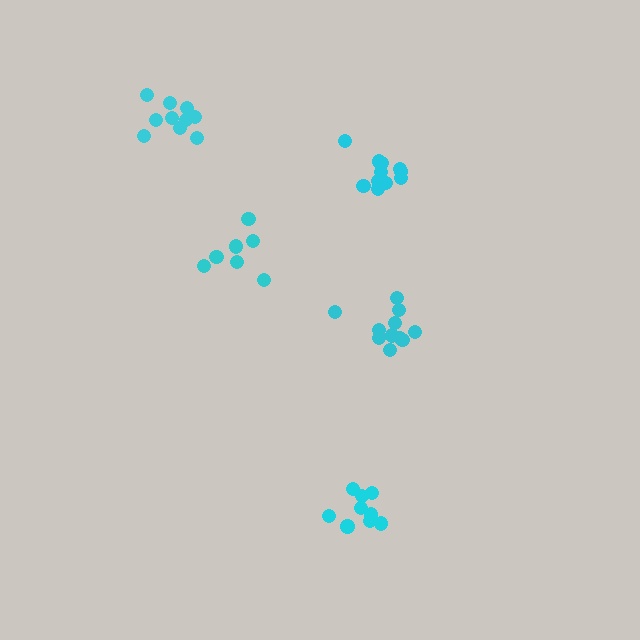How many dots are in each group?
Group 1: 10 dots, Group 2: 11 dots, Group 3: 7 dots, Group 4: 9 dots, Group 5: 11 dots (48 total).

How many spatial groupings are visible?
There are 5 spatial groupings.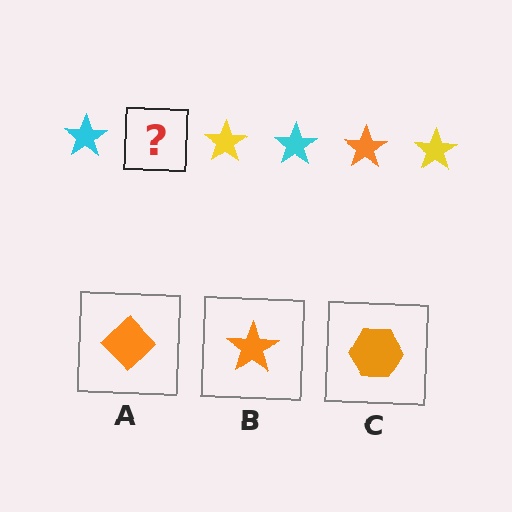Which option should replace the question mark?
Option B.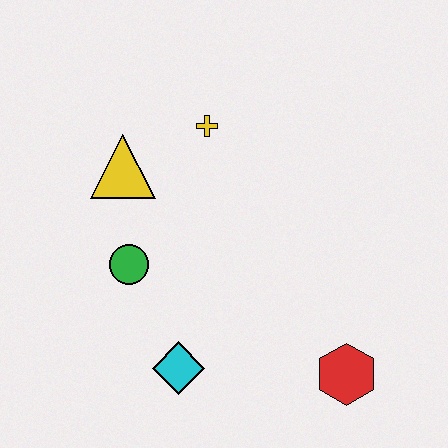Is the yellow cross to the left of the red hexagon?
Yes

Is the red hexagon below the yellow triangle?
Yes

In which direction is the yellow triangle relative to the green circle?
The yellow triangle is above the green circle.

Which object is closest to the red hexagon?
The cyan diamond is closest to the red hexagon.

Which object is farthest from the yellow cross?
The red hexagon is farthest from the yellow cross.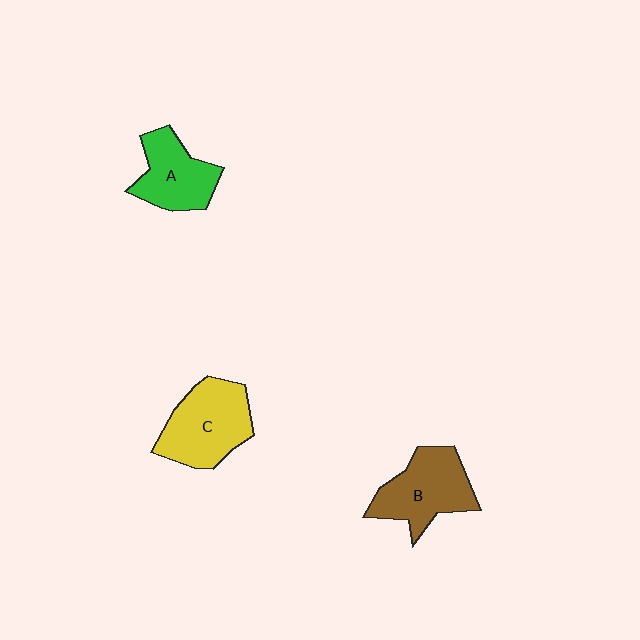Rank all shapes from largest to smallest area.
From largest to smallest: C (yellow), B (brown), A (green).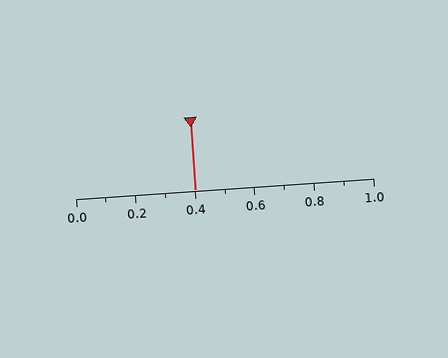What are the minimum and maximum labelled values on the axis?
The axis runs from 0.0 to 1.0.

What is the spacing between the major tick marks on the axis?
The major ticks are spaced 0.2 apart.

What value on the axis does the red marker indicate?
The marker indicates approximately 0.4.